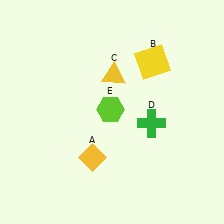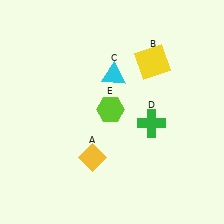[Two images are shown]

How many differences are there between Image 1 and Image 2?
There is 1 difference between the two images.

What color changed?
The triangle (C) changed from yellow in Image 1 to cyan in Image 2.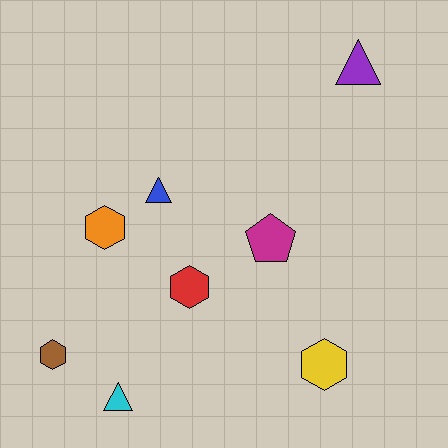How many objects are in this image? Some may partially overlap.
There are 8 objects.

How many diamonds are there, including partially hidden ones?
There are no diamonds.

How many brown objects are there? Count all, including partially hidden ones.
There is 1 brown object.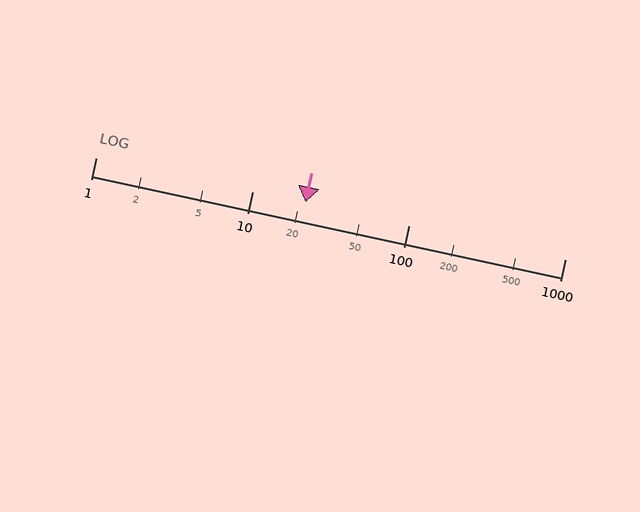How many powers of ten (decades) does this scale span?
The scale spans 3 decades, from 1 to 1000.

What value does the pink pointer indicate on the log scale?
The pointer indicates approximately 22.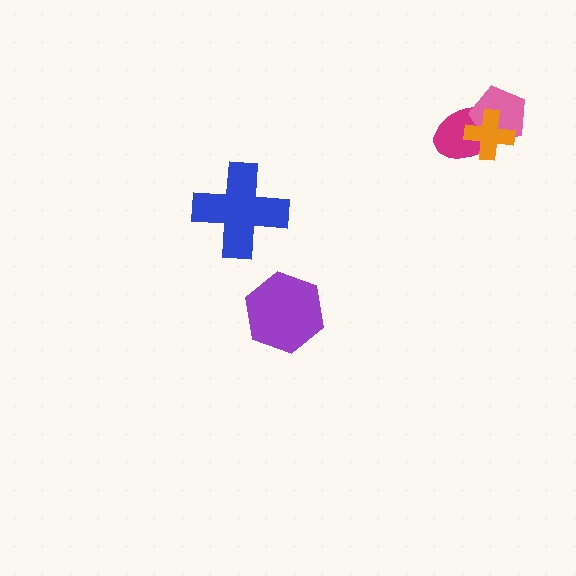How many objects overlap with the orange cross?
2 objects overlap with the orange cross.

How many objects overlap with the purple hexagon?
0 objects overlap with the purple hexagon.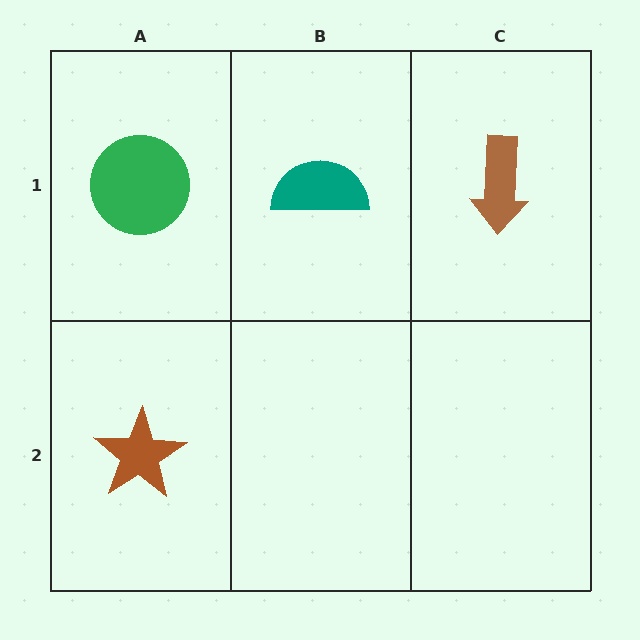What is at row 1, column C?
A brown arrow.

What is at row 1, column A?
A green circle.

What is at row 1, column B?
A teal semicircle.